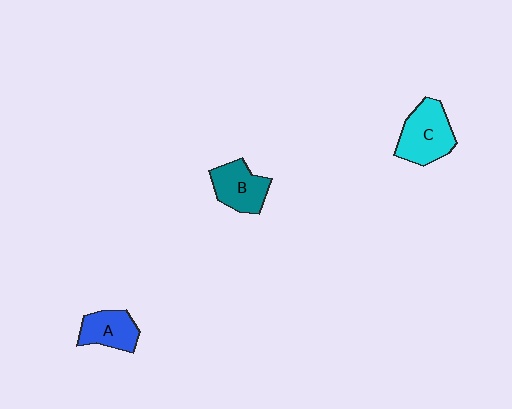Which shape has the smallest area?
Shape A (blue).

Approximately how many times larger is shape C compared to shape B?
Approximately 1.2 times.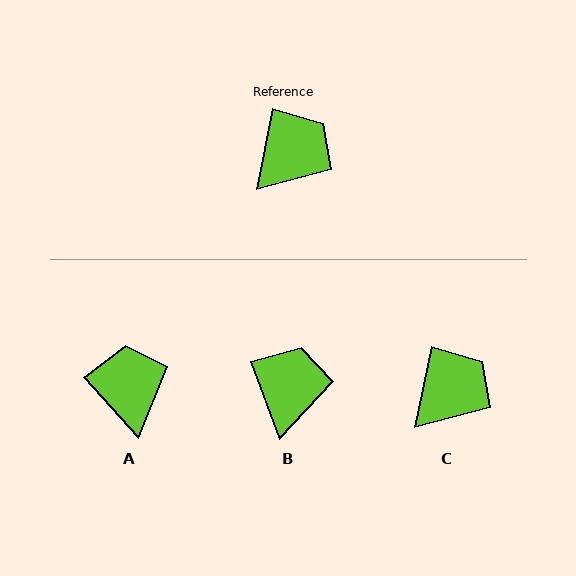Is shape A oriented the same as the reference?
No, it is off by about 54 degrees.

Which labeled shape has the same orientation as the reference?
C.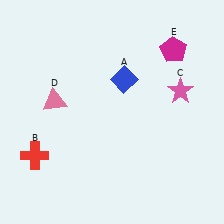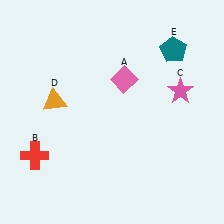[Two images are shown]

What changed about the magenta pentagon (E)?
In Image 1, E is magenta. In Image 2, it changed to teal.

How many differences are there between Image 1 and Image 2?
There are 3 differences between the two images.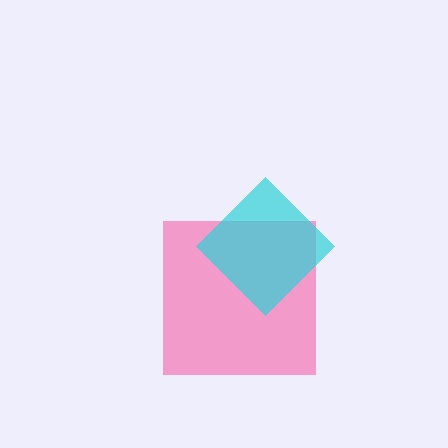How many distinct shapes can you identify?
There are 2 distinct shapes: a pink square, a cyan diamond.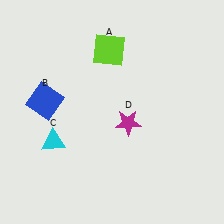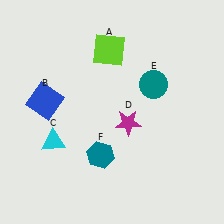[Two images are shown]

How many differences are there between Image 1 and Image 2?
There are 2 differences between the two images.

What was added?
A teal circle (E), a teal hexagon (F) were added in Image 2.